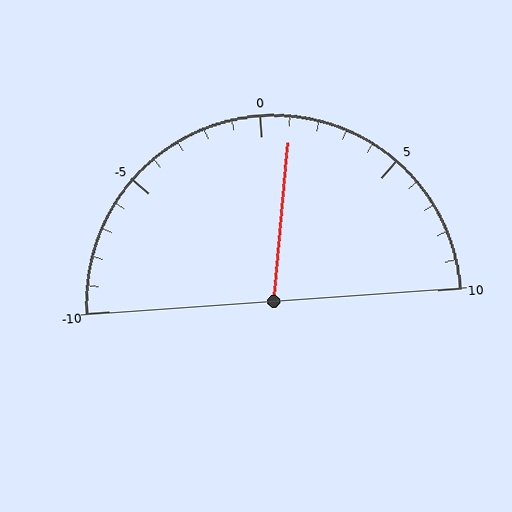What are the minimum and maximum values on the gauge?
The gauge ranges from -10 to 10.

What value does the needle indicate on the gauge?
The needle indicates approximately 1.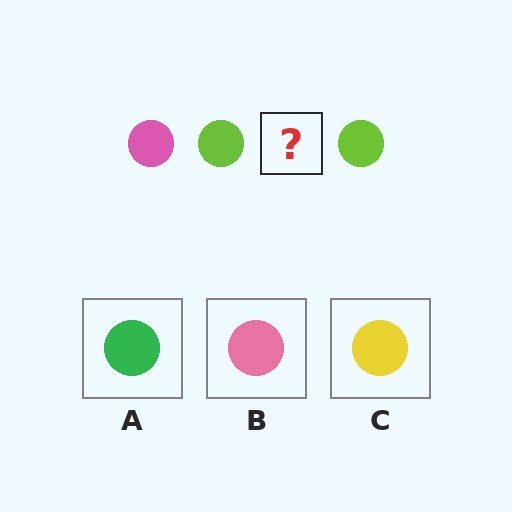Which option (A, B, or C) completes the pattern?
B.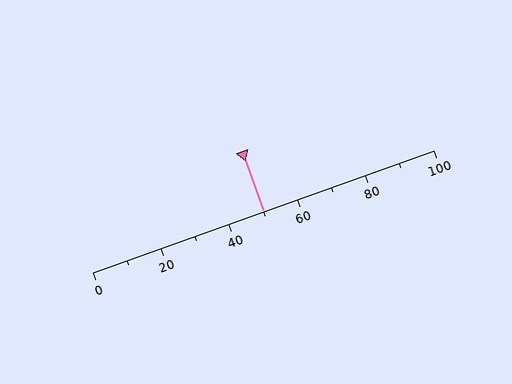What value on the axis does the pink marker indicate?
The marker indicates approximately 50.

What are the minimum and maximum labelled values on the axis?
The axis runs from 0 to 100.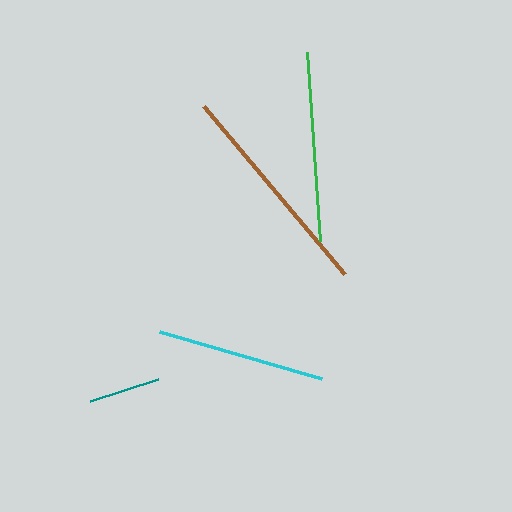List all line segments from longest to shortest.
From longest to shortest: brown, green, cyan, teal.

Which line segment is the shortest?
The teal line is the shortest at approximately 72 pixels.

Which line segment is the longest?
The brown line is the longest at approximately 219 pixels.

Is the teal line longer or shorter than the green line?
The green line is longer than the teal line.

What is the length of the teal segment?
The teal segment is approximately 72 pixels long.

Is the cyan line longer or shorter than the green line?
The green line is longer than the cyan line.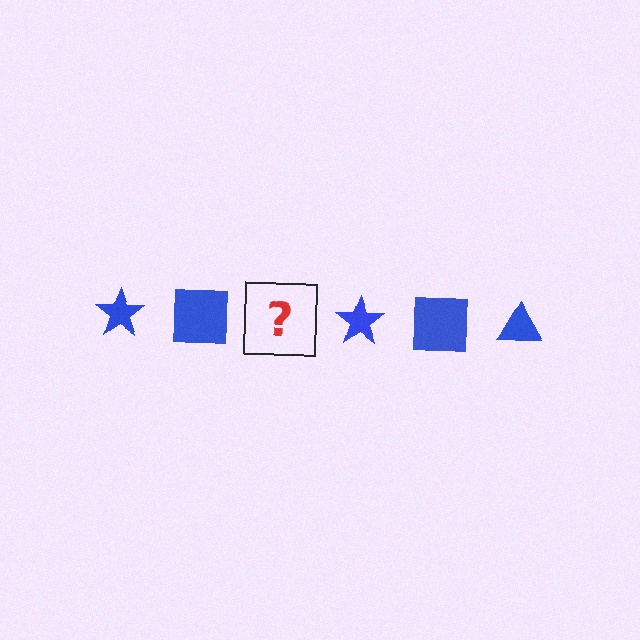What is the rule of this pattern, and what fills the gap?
The rule is that the pattern cycles through star, square, triangle shapes in blue. The gap should be filled with a blue triangle.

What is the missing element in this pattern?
The missing element is a blue triangle.